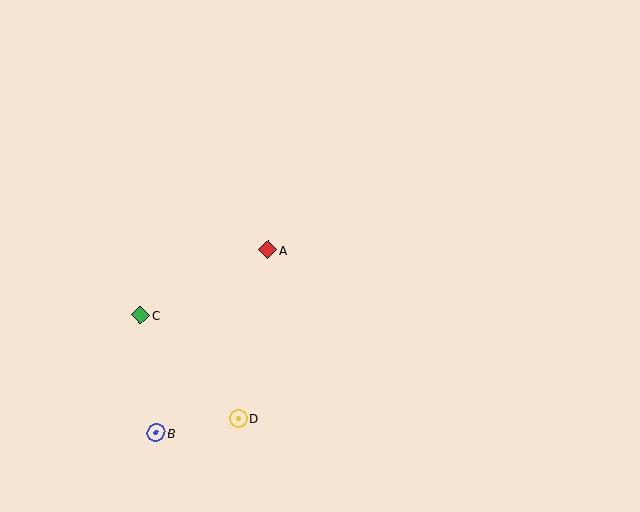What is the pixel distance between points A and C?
The distance between A and C is 143 pixels.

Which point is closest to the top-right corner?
Point A is closest to the top-right corner.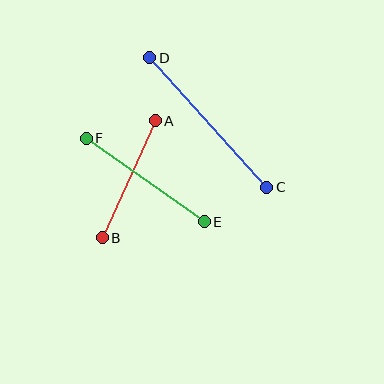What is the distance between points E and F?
The distance is approximately 145 pixels.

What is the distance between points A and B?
The distance is approximately 129 pixels.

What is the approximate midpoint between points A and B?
The midpoint is at approximately (129, 179) pixels.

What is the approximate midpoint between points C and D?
The midpoint is at approximately (208, 123) pixels.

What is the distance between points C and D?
The distance is approximately 174 pixels.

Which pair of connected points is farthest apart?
Points C and D are farthest apart.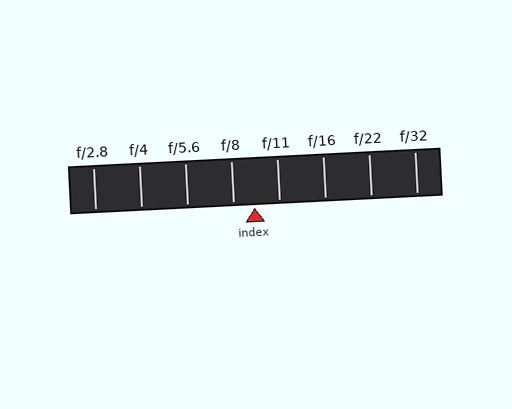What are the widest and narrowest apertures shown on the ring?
The widest aperture shown is f/2.8 and the narrowest is f/32.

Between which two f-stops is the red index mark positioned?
The index mark is between f/8 and f/11.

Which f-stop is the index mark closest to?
The index mark is closest to f/8.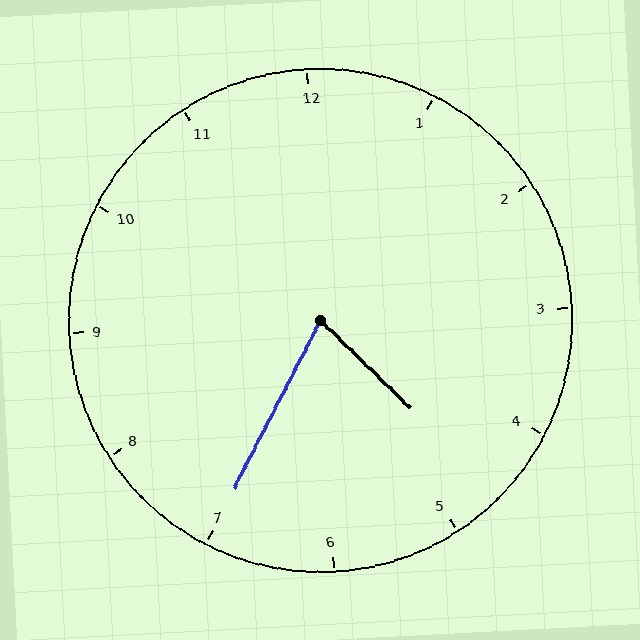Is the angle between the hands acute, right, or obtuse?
It is acute.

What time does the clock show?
4:35.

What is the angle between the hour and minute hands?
Approximately 72 degrees.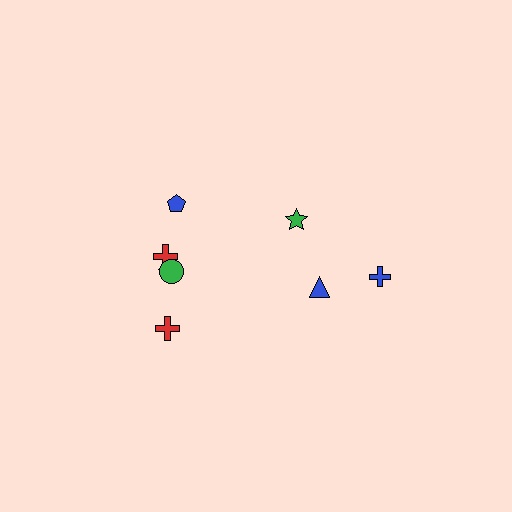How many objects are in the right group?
There are 3 objects.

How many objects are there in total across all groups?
There are 8 objects.